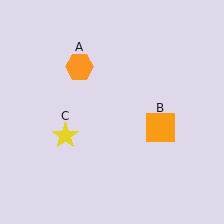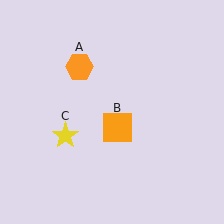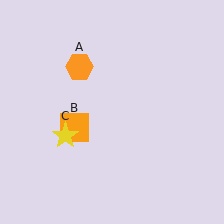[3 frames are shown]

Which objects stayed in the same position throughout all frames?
Orange hexagon (object A) and yellow star (object C) remained stationary.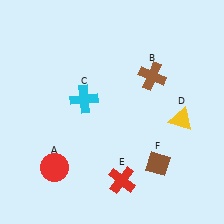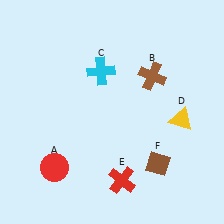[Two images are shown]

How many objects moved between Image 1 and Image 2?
1 object moved between the two images.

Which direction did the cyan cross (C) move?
The cyan cross (C) moved up.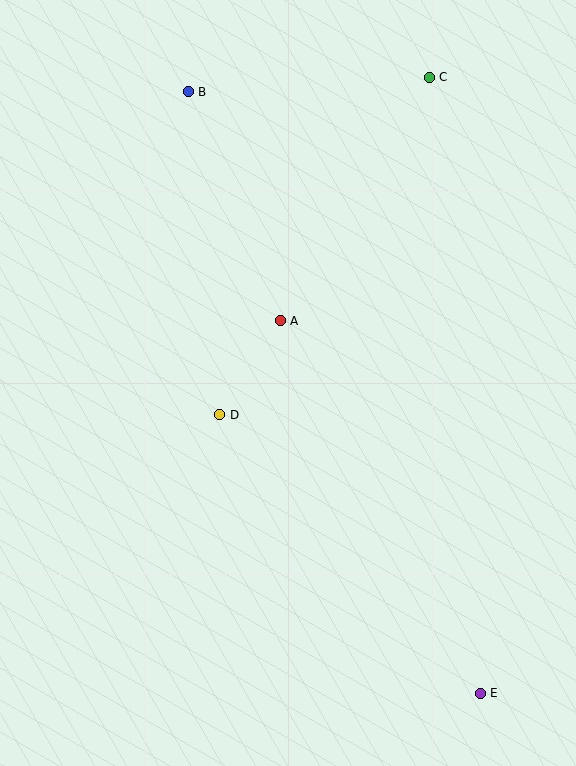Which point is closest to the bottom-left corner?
Point D is closest to the bottom-left corner.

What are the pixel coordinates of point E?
Point E is at (480, 693).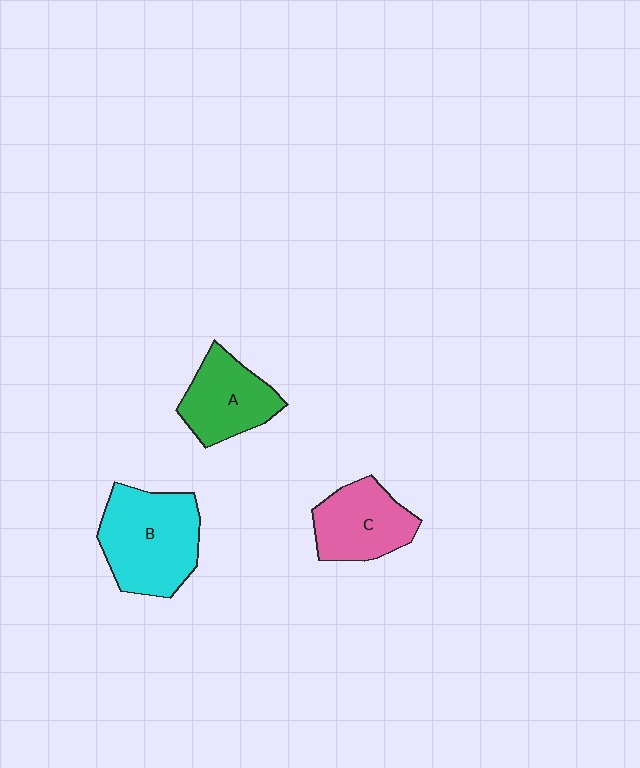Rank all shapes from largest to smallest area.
From largest to smallest: B (cyan), C (pink), A (green).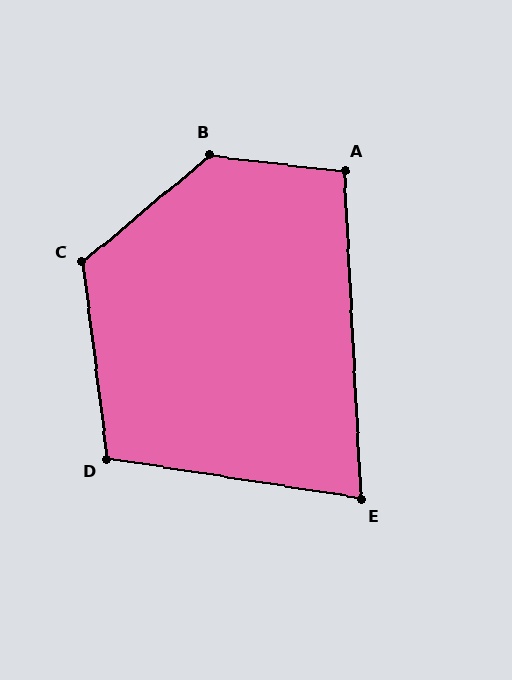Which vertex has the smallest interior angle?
E, at approximately 78 degrees.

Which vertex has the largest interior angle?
B, at approximately 133 degrees.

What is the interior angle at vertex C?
Approximately 123 degrees (obtuse).